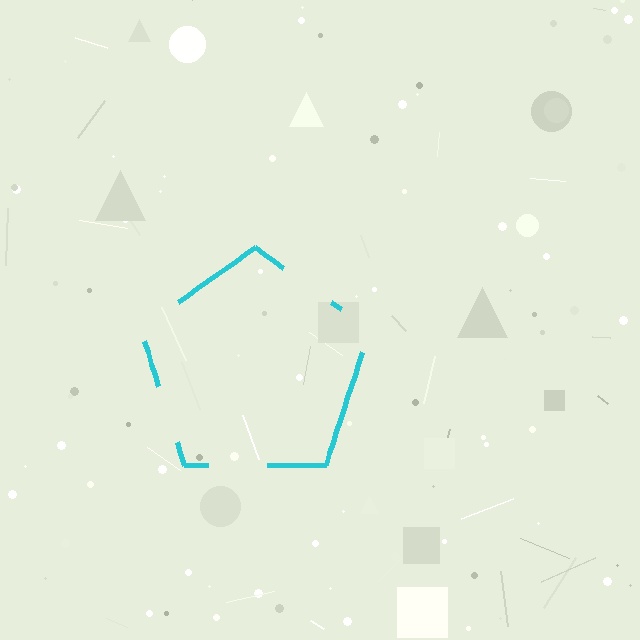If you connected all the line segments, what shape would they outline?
They would outline a pentagon.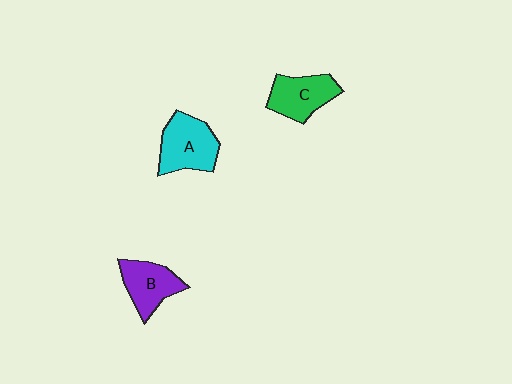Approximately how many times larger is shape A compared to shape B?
Approximately 1.2 times.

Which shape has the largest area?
Shape A (cyan).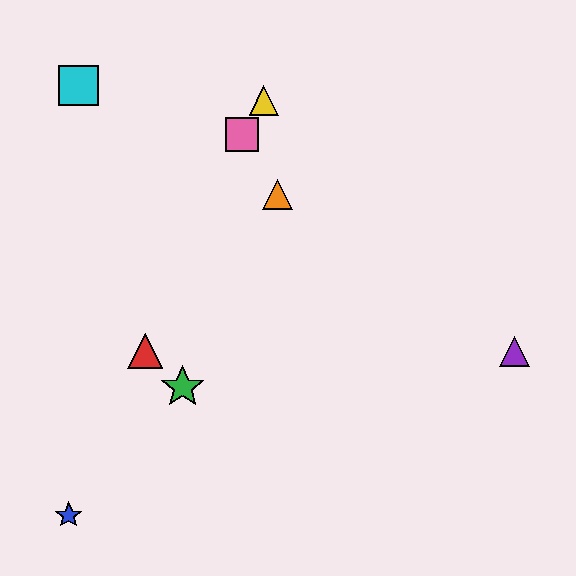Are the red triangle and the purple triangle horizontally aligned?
Yes, both are at y≈351.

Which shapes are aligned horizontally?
The red triangle, the purple triangle are aligned horizontally.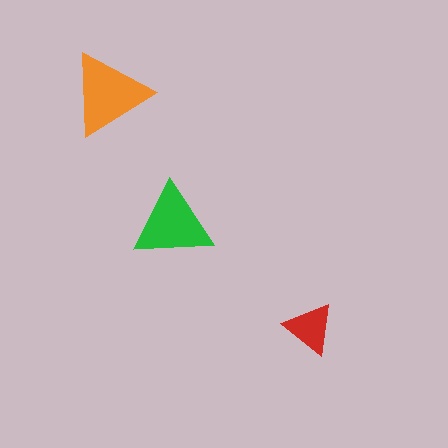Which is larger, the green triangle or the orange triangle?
The orange one.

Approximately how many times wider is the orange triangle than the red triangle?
About 1.5 times wider.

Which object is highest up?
The orange triangle is topmost.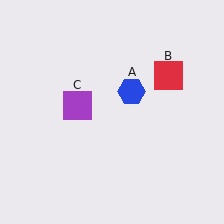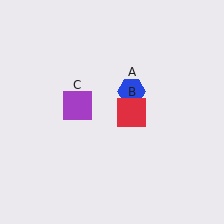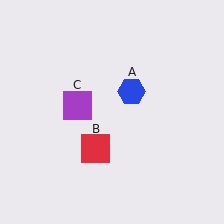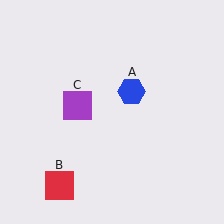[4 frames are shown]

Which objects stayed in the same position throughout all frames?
Blue hexagon (object A) and purple square (object C) remained stationary.